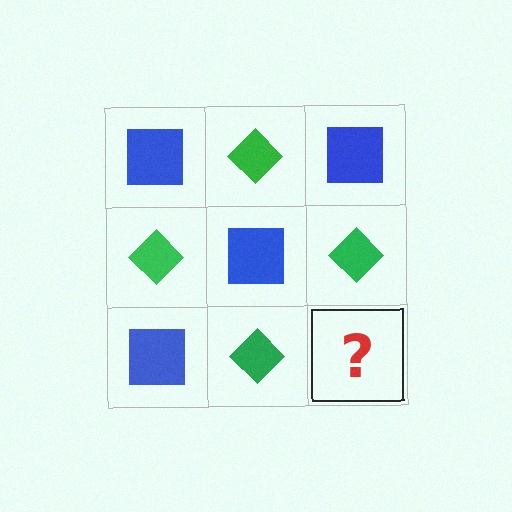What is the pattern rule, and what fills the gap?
The rule is that it alternates blue square and green diamond in a checkerboard pattern. The gap should be filled with a blue square.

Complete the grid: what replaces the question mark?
The question mark should be replaced with a blue square.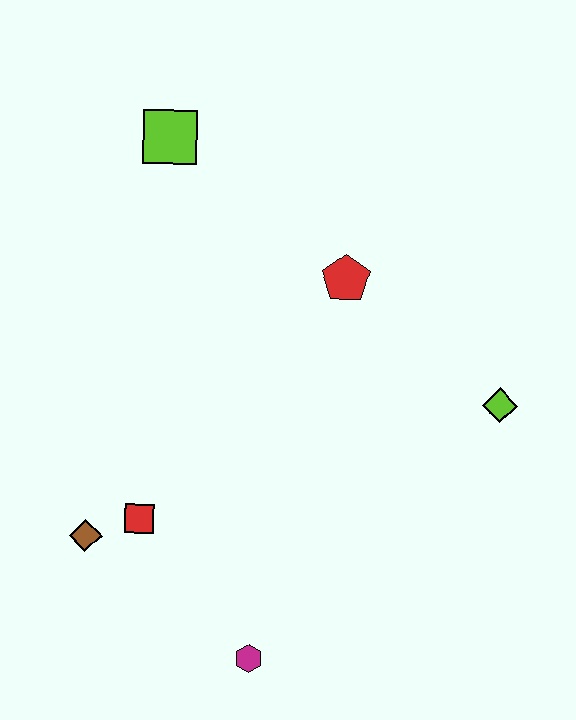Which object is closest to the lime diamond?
The red pentagon is closest to the lime diamond.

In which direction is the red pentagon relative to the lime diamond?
The red pentagon is to the left of the lime diamond.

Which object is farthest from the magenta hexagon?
The lime square is farthest from the magenta hexagon.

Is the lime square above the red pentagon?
Yes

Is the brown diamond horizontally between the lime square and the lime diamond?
No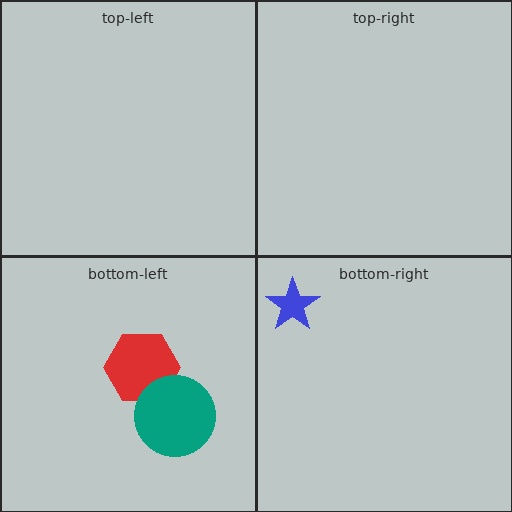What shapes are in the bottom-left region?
The red hexagon, the teal circle.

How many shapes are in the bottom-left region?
2.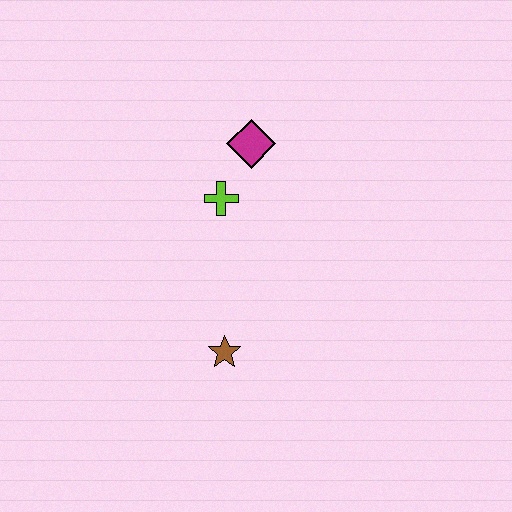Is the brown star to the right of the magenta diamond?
No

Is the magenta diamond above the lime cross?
Yes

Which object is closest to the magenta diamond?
The lime cross is closest to the magenta diamond.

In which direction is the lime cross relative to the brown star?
The lime cross is above the brown star.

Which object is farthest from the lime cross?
The brown star is farthest from the lime cross.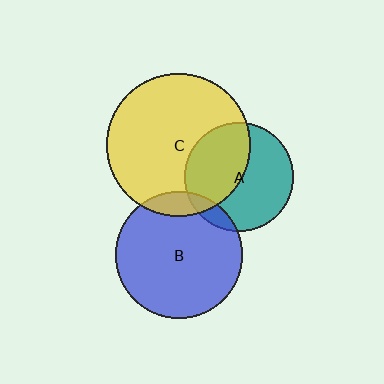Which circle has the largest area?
Circle C (yellow).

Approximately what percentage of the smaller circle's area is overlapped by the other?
Approximately 10%.